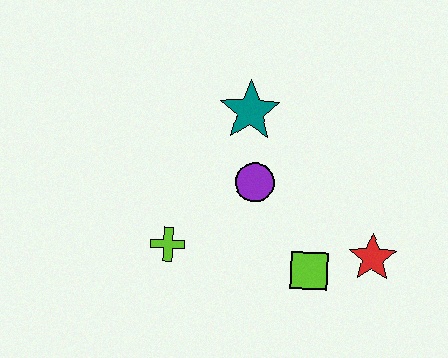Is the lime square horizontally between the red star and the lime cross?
Yes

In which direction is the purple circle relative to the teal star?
The purple circle is below the teal star.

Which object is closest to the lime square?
The red star is closest to the lime square.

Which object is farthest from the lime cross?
The red star is farthest from the lime cross.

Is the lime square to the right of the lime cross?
Yes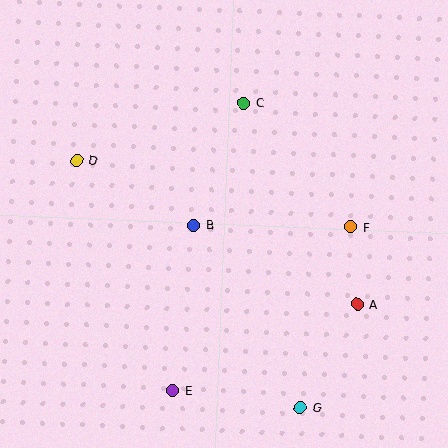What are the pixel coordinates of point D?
Point D is at (77, 160).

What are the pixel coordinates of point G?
Point G is at (300, 408).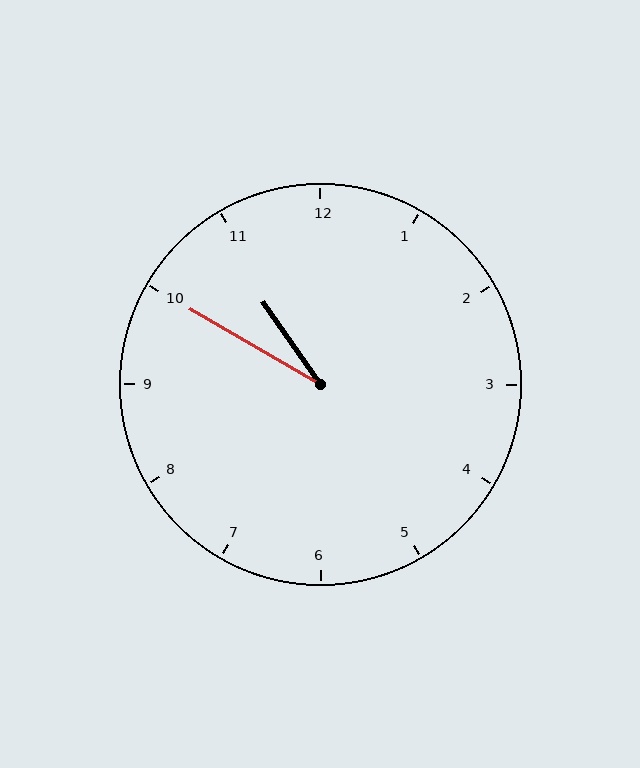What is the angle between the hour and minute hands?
Approximately 25 degrees.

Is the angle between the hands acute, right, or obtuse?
It is acute.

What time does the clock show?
10:50.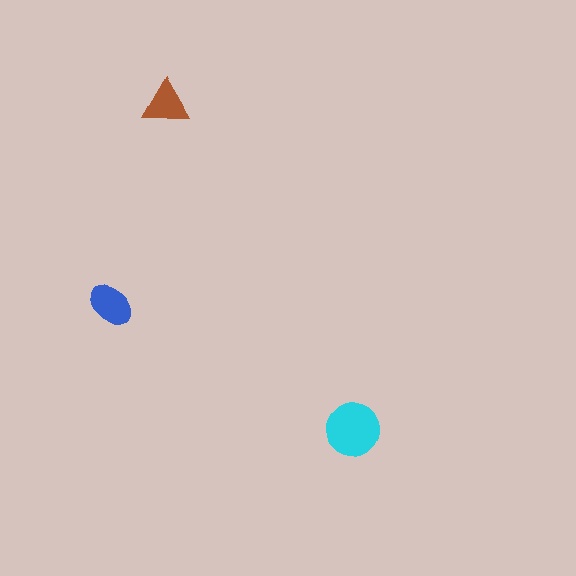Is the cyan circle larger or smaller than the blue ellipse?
Larger.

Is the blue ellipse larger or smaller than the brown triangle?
Larger.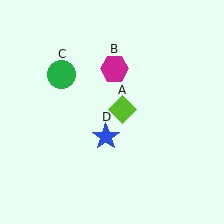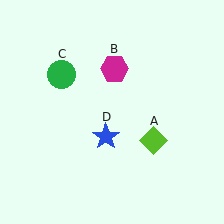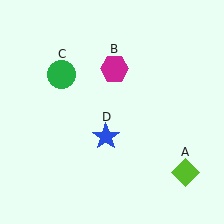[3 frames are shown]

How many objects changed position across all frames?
1 object changed position: lime diamond (object A).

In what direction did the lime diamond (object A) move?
The lime diamond (object A) moved down and to the right.